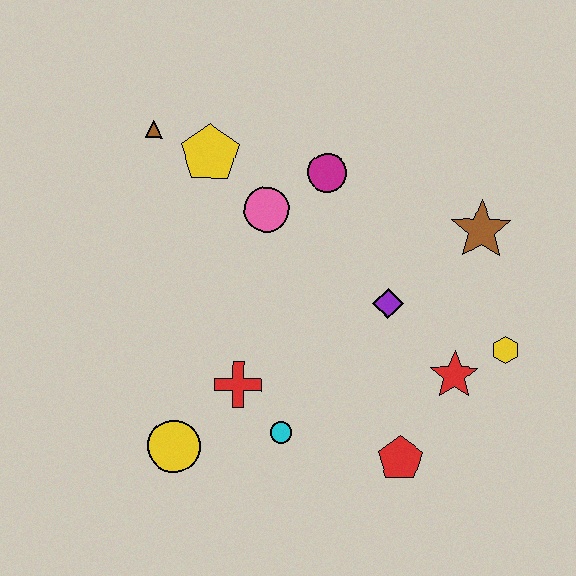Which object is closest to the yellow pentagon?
The brown triangle is closest to the yellow pentagon.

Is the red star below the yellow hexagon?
Yes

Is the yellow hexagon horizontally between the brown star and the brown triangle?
No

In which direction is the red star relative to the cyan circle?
The red star is to the right of the cyan circle.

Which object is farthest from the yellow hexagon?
The brown triangle is farthest from the yellow hexagon.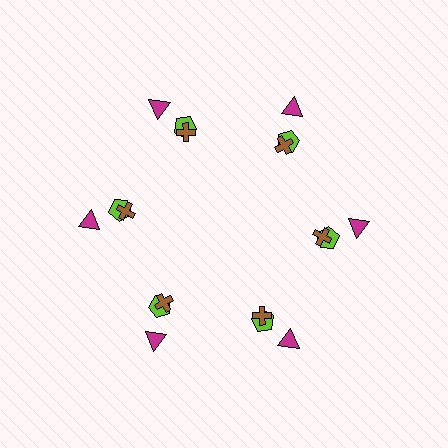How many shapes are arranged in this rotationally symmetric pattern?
There are 18 shapes, arranged in 6 groups of 3.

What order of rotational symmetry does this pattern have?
This pattern has 6-fold rotational symmetry.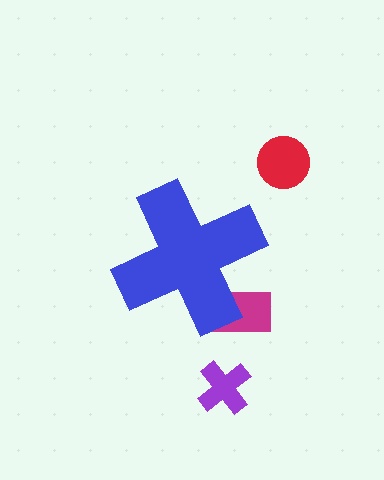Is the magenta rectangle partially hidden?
Yes, the magenta rectangle is partially hidden behind the blue cross.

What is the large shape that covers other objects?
A blue cross.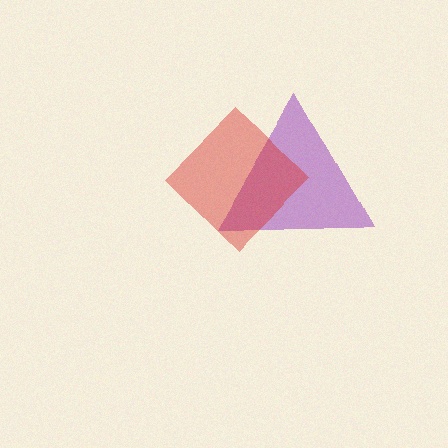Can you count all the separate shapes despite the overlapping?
Yes, there are 2 separate shapes.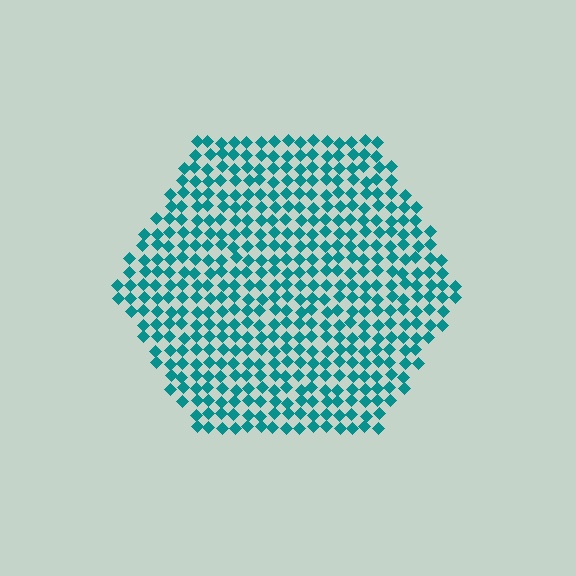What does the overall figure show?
The overall figure shows a hexagon.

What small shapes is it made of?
It is made of small diamonds.